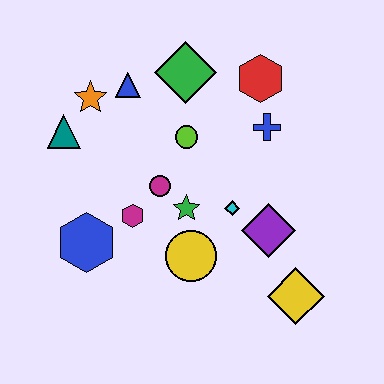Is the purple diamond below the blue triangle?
Yes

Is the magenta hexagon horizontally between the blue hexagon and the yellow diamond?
Yes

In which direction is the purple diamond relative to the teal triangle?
The purple diamond is to the right of the teal triangle.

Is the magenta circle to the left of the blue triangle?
No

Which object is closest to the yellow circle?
The green star is closest to the yellow circle.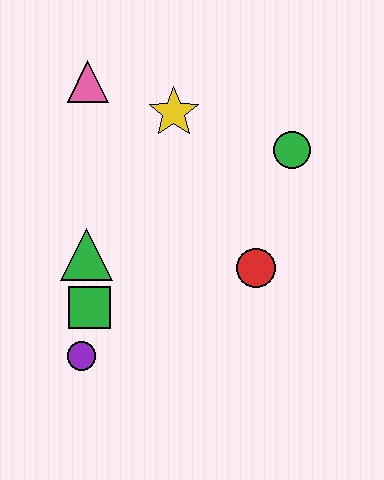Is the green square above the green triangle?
No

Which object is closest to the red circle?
The green circle is closest to the red circle.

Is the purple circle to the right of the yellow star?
No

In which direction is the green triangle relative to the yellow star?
The green triangle is below the yellow star.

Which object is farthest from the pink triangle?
The purple circle is farthest from the pink triangle.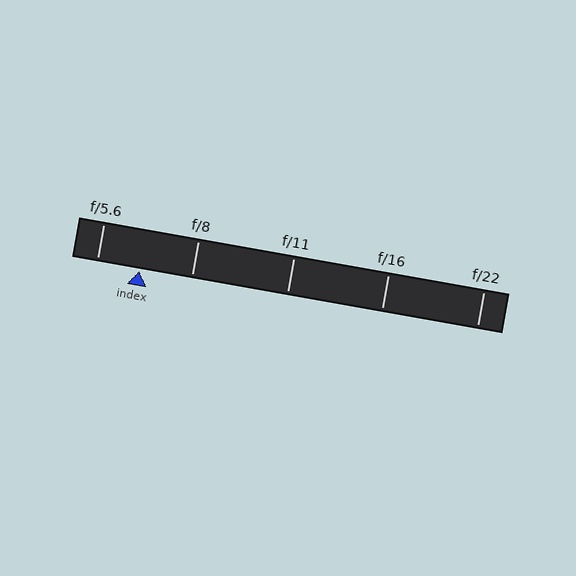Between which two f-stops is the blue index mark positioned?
The index mark is between f/5.6 and f/8.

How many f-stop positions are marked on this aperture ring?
There are 5 f-stop positions marked.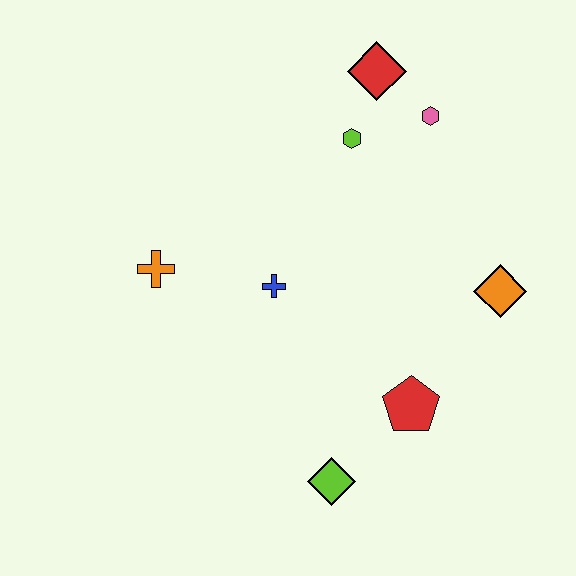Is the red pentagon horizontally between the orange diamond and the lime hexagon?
Yes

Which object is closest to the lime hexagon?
The red diamond is closest to the lime hexagon.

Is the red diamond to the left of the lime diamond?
No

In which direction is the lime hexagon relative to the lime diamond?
The lime hexagon is above the lime diamond.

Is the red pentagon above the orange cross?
No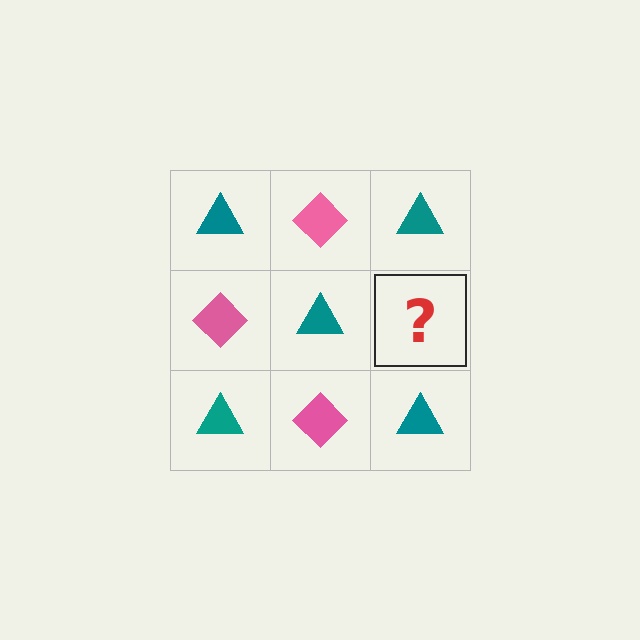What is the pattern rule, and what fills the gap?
The rule is that it alternates teal triangle and pink diamond in a checkerboard pattern. The gap should be filled with a pink diamond.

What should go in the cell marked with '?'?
The missing cell should contain a pink diamond.